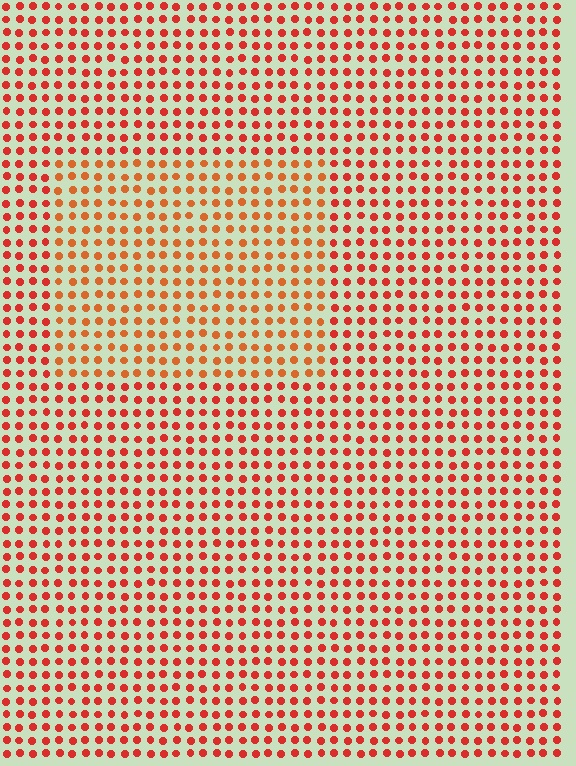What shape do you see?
I see a rectangle.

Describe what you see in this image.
The image is filled with small red elements in a uniform arrangement. A rectangle-shaped region is visible where the elements are tinted to a slightly different hue, forming a subtle color boundary.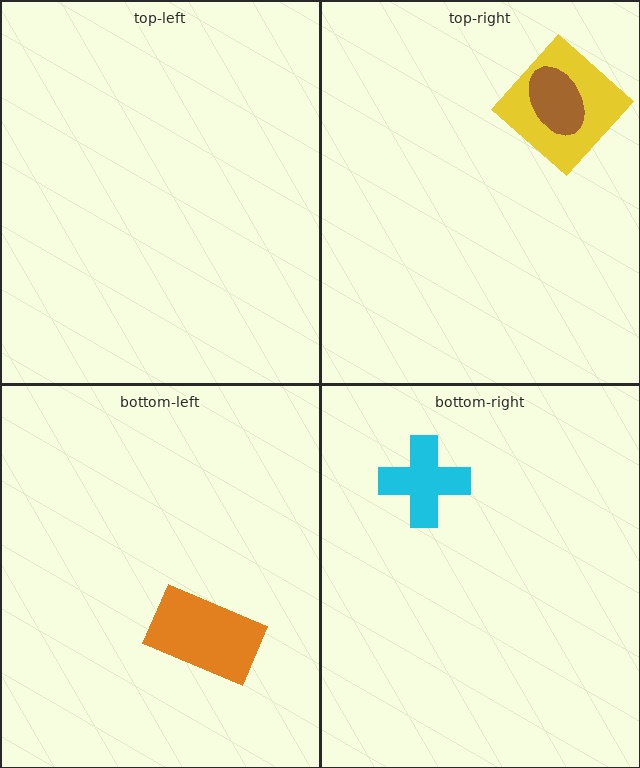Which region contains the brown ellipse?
The top-right region.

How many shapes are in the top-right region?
2.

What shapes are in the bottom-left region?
The orange rectangle.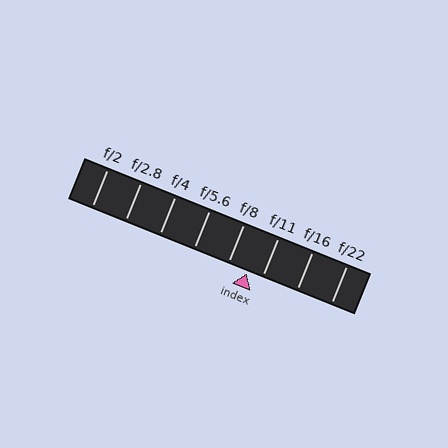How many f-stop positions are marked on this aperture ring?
There are 8 f-stop positions marked.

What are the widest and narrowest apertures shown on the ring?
The widest aperture shown is f/2 and the narrowest is f/22.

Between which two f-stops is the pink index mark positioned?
The index mark is between f/8 and f/11.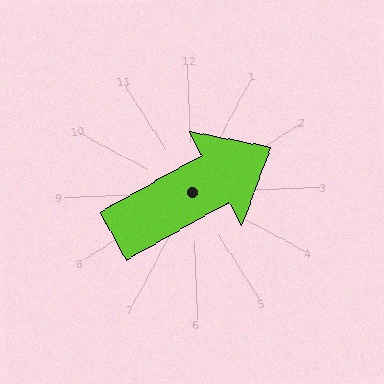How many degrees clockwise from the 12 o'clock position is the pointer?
Approximately 63 degrees.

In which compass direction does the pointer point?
Northeast.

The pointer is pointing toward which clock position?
Roughly 2 o'clock.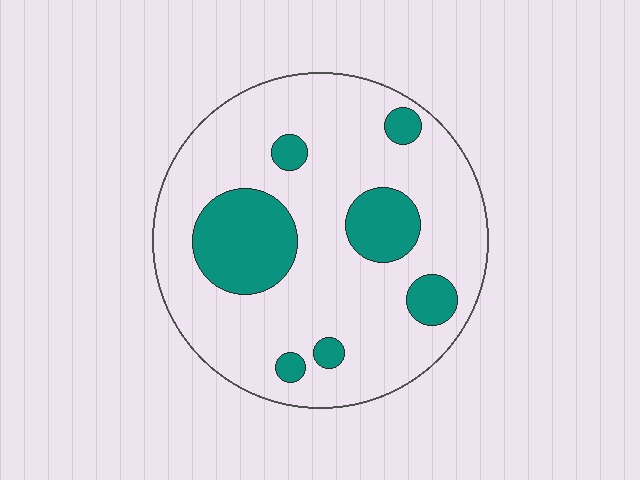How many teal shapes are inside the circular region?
7.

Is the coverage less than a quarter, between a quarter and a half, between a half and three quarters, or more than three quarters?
Less than a quarter.